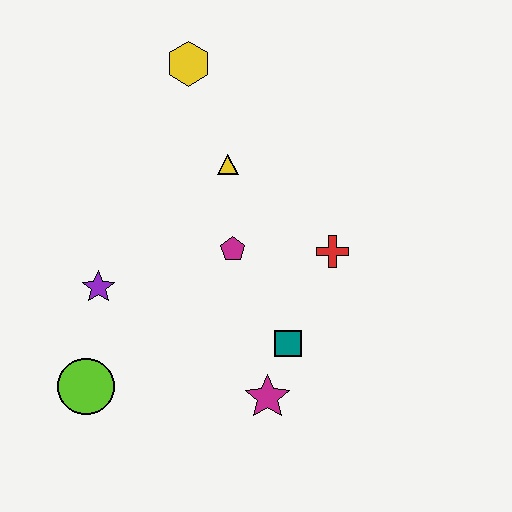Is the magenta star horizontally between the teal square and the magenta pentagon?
Yes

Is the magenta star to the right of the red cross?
No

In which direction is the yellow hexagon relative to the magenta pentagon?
The yellow hexagon is above the magenta pentagon.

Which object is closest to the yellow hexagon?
The yellow triangle is closest to the yellow hexagon.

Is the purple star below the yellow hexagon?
Yes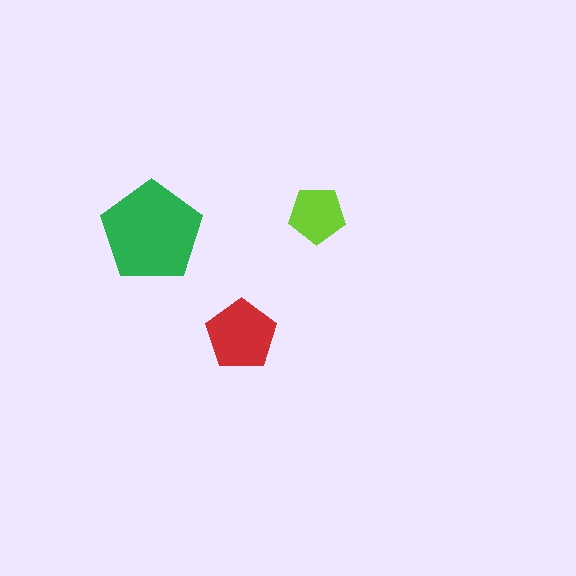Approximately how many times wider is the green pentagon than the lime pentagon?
About 2 times wider.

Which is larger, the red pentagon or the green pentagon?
The green one.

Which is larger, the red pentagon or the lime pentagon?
The red one.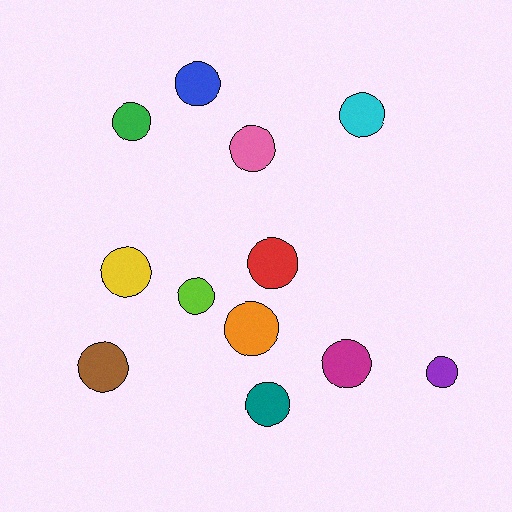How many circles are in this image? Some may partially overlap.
There are 12 circles.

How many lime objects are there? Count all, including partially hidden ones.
There is 1 lime object.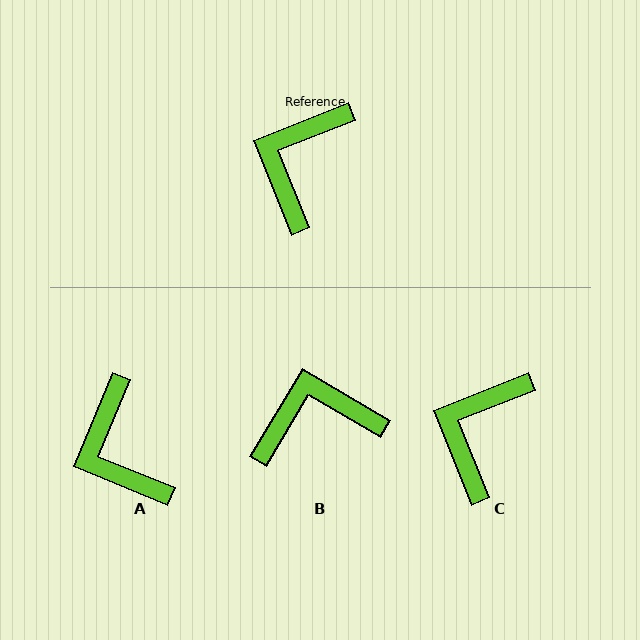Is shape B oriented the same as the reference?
No, it is off by about 52 degrees.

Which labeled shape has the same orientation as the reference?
C.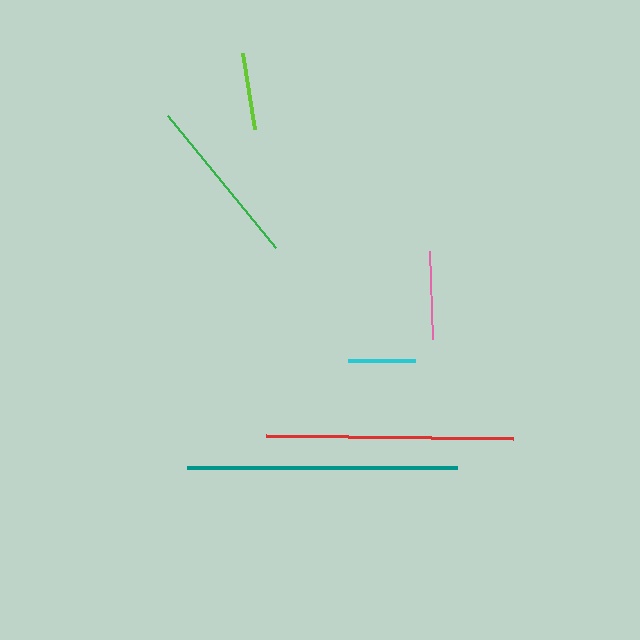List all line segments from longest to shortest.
From longest to shortest: teal, red, green, pink, lime, cyan.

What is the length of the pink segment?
The pink segment is approximately 87 pixels long.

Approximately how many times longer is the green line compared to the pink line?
The green line is approximately 2.0 times the length of the pink line.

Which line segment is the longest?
The teal line is the longest at approximately 270 pixels.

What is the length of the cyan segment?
The cyan segment is approximately 67 pixels long.